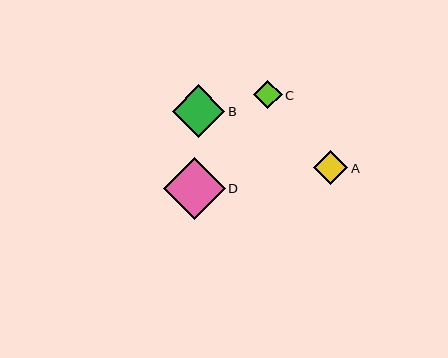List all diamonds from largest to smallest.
From largest to smallest: D, B, A, C.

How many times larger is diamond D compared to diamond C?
Diamond D is approximately 2.2 times the size of diamond C.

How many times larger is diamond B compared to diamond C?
Diamond B is approximately 1.8 times the size of diamond C.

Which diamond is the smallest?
Diamond C is the smallest with a size of approximately 29 pixels.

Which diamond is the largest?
Diamond D is the largest with a size of approximately 62 pixels.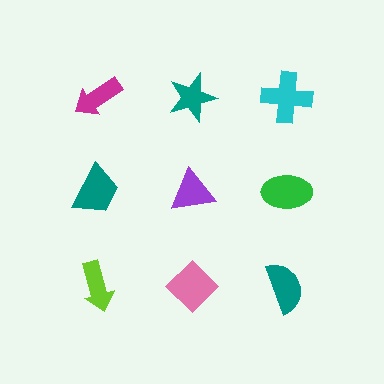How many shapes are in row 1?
3 shapes.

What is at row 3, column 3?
A teal semicircle.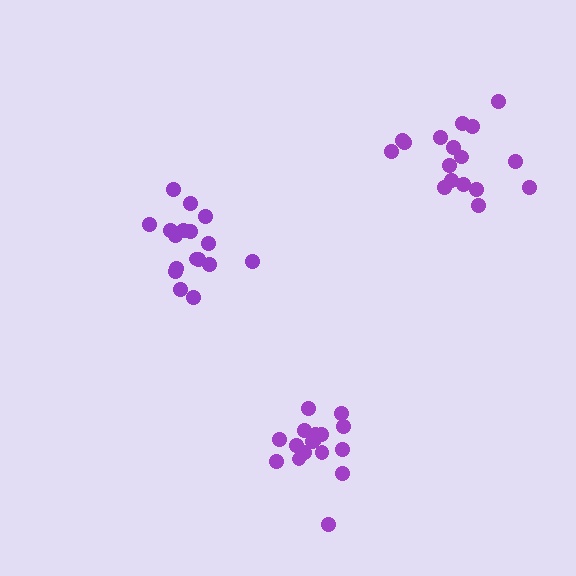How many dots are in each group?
Group 1: 17 dots, Group 2: 17 dots, Group 3: 17 dots (51 total).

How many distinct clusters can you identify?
There are 3 distinct clusters.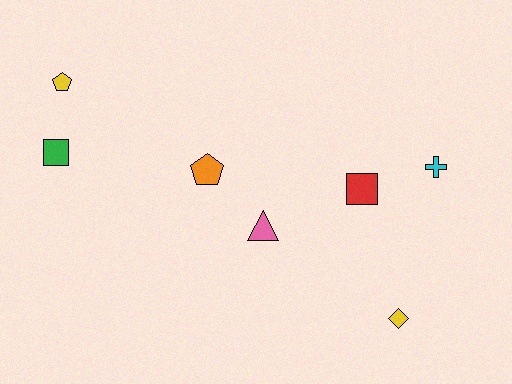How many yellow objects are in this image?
There are 2 yellow objects.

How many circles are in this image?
There are no circles.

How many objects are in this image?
There are 7 objects.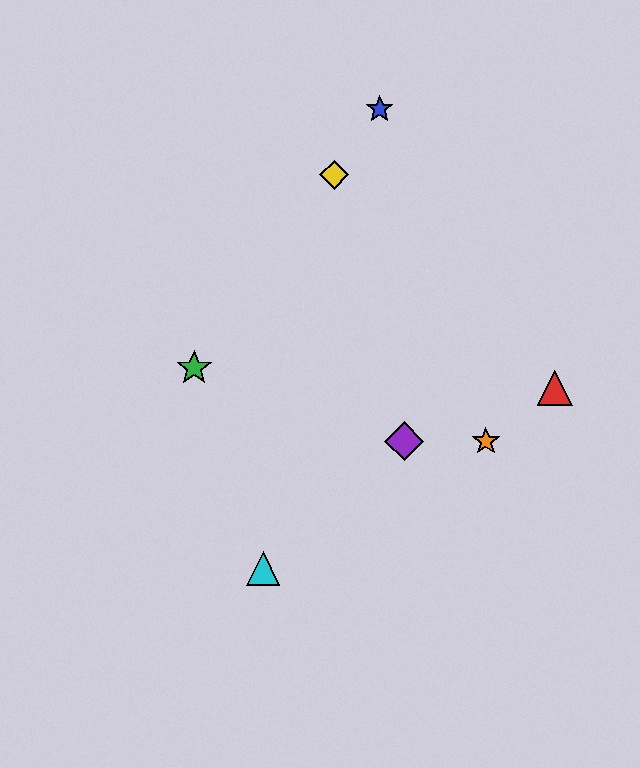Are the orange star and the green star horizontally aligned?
No, the orange star is at y≈441 and the green star is at y≈368.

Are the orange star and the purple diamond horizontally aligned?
Yes, both are at y≈441.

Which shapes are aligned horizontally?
The purple diamond, the orange star are aligned horizontally.